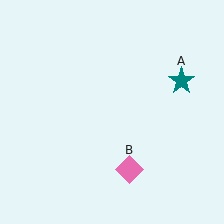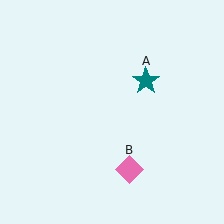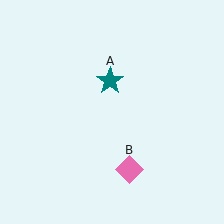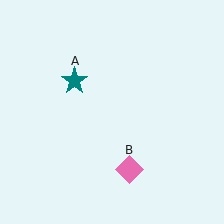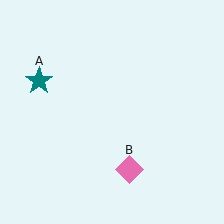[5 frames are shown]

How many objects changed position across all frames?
1 object changed position: teal star (object A).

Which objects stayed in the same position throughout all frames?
Pink diamond (object B) remained stationary.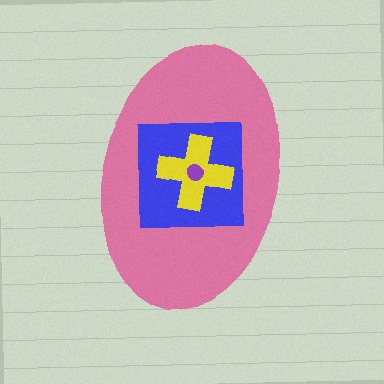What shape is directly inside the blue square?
The yellow cross.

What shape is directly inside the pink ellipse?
The blue square.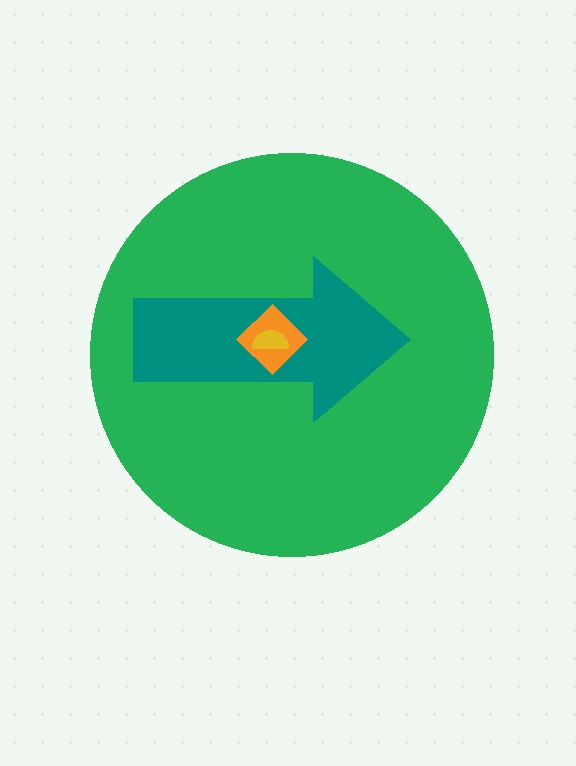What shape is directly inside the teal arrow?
The orange diamond.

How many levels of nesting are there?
4.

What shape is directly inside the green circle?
The teal arrow.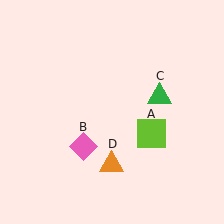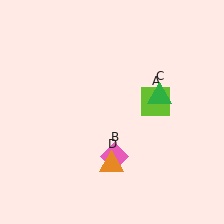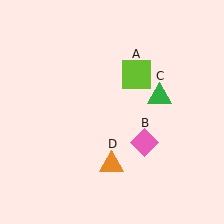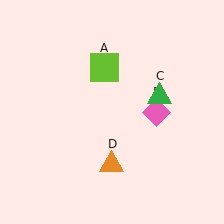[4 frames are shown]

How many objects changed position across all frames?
2 objects changed position: lime square (object A), pink diamond (object B).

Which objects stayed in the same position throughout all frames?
Green triangle (object C) and orange triangle (object D) remained stationary.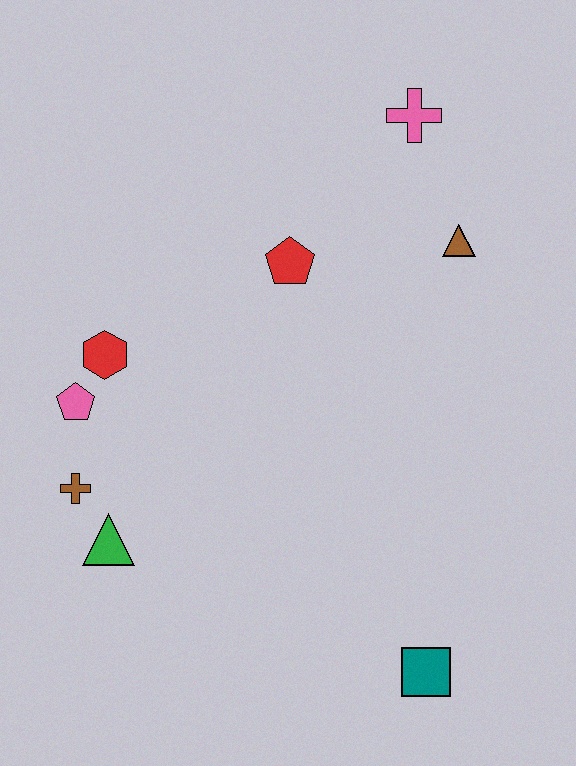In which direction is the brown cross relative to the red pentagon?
The brown cross is below the red pentagon.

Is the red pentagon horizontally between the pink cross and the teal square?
No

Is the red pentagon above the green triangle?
Yes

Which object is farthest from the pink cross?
The teal square is farthest from the pink cross.